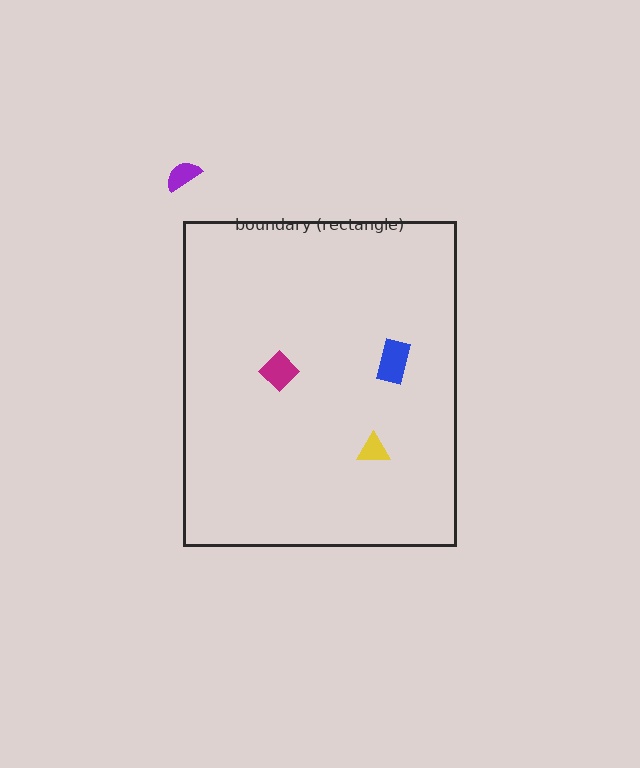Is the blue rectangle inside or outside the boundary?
Inside.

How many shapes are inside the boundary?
3 inside, 1 outside.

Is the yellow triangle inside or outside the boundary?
Inside.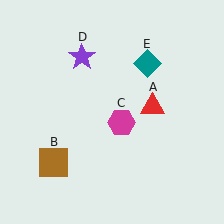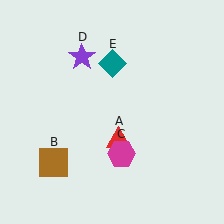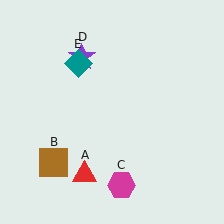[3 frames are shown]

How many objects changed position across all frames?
3 objects changed position: red triangle (object A), magenta hexagon (object C), teal diamond (object E).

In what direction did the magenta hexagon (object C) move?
The magenta hexagon (object C) moved down.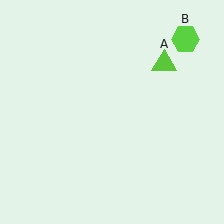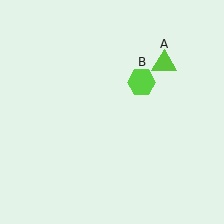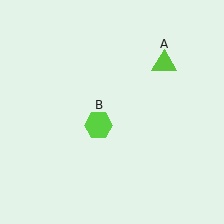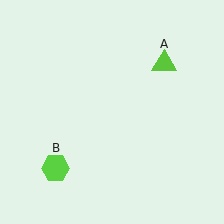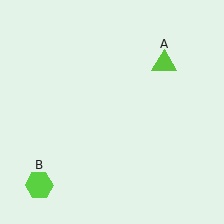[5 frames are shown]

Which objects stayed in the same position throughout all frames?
Lime triangle (object A) remained stationary.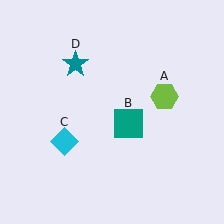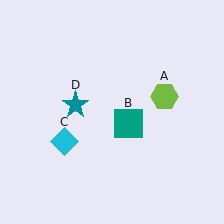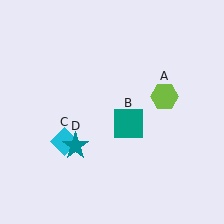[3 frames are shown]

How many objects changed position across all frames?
1 object changed position: teal star (object D).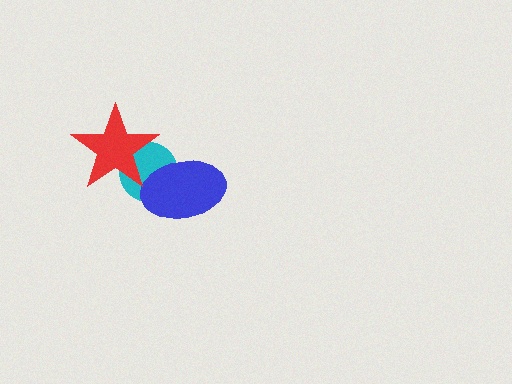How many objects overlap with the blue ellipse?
2 objects overlap with the blue ellipse.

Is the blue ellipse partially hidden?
Yes, it is partially covered by another shape.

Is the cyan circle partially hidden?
Yes, it is partially covered by another shape.